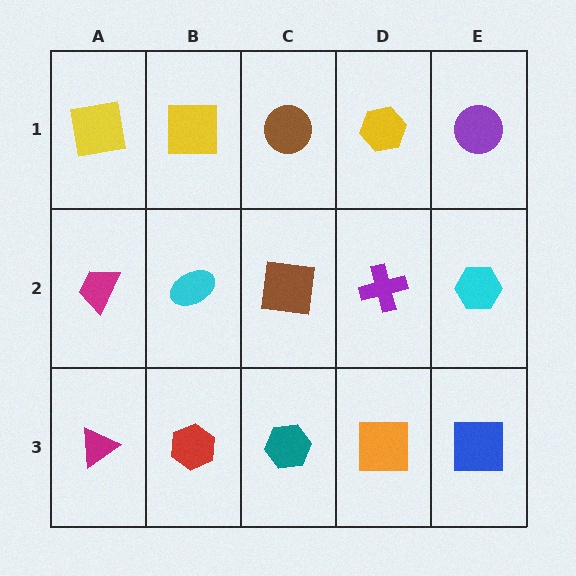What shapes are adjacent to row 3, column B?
A cyan ellipse (row 2, column B), a magenta triangle (row 3, column A), a teal hexagon (row 3, column C).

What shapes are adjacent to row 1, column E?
A cyan hexagon (row 2, column E), a yellow hexagon (row 1, column D).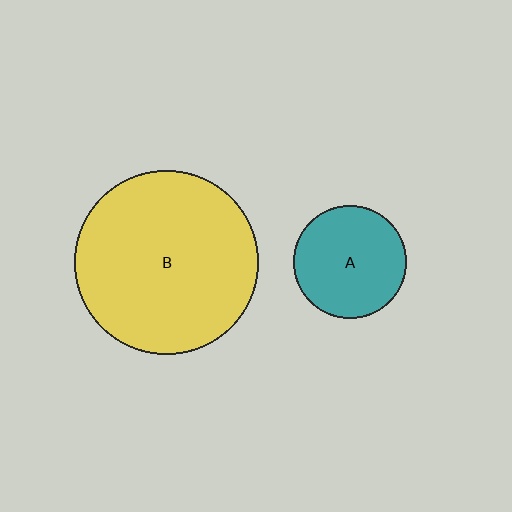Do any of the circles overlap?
No, none of the circles overlap.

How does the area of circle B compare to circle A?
Approximately 2.6 times.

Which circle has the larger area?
Circle B (yellow).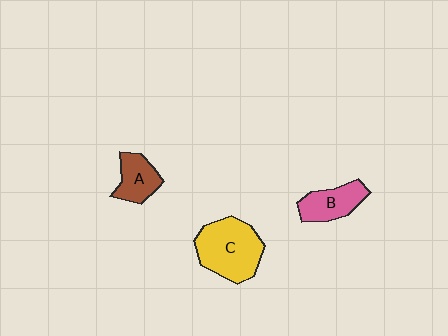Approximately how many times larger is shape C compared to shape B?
Approximately 1.7 times.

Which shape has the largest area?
Shape C (yellow).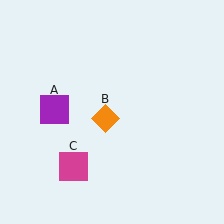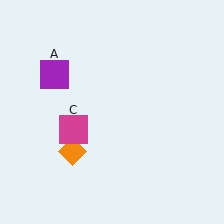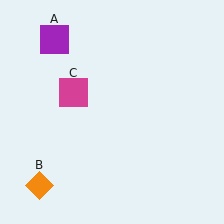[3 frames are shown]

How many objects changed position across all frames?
3 objects changed position: purple square (object A), orange diamond (object B), magenta square (object C).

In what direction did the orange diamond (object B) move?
The orange diamond (object B) moved down and to the left.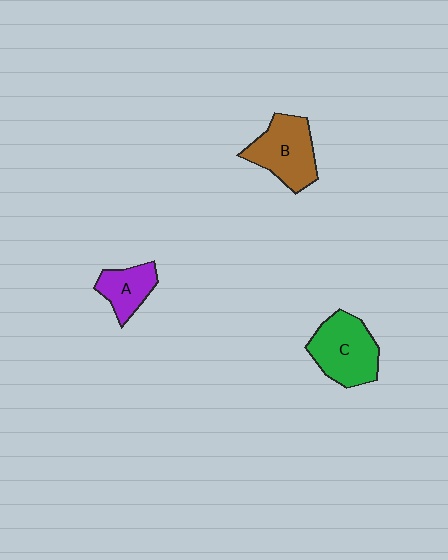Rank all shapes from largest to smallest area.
From largest to smallest: C (green), B (brown), A (purple).